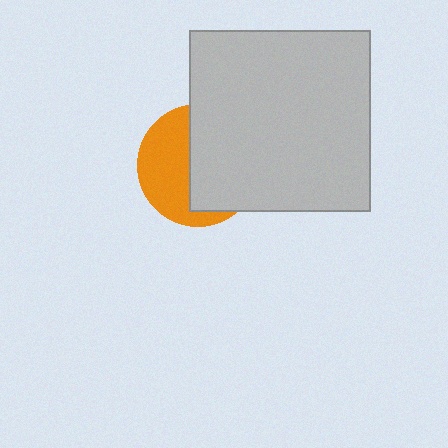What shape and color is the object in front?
The object in front is a light gray square.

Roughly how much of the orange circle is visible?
About half of it is visible (roughly 46%).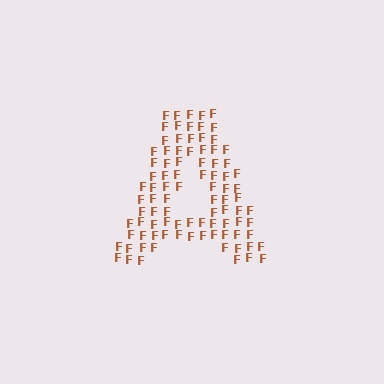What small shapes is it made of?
It is made of small letter F's.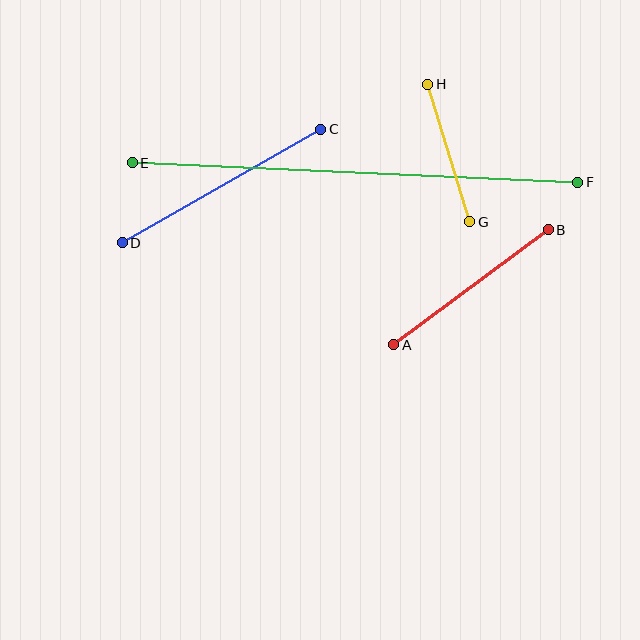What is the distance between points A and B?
The distance is approximately 193 pixels.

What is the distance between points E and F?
The distance is approximately 446 pixels.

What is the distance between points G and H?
The distance is approximately 144 pixels.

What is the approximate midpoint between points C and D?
The midpoint is at approximately (221, 186) pixels.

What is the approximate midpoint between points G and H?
The midpoint is at approximately (449, 153) pixels.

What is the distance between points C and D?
The distance is approximately 229 pixels.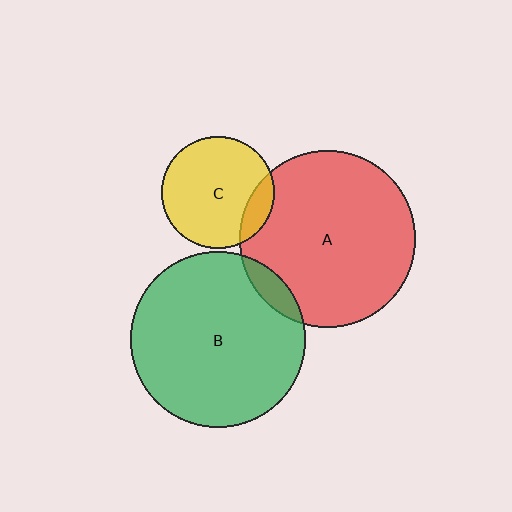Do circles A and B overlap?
Yes.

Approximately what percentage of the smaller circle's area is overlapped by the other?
Approximately 5%.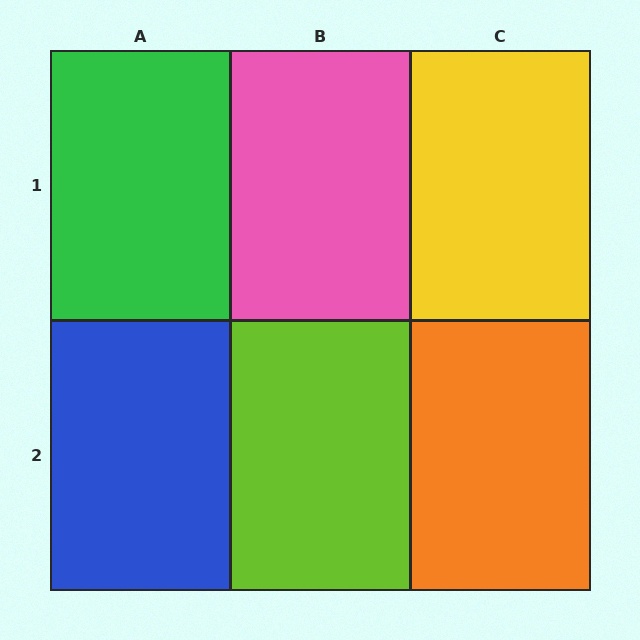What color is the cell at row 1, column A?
Green.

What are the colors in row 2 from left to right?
Blue, lime, orange.